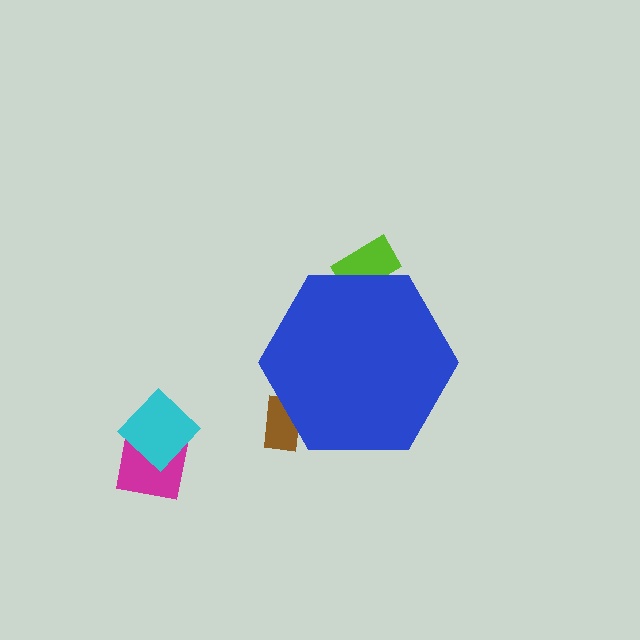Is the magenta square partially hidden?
No, the magenta square is fully visible.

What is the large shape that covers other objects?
A blue hexagon.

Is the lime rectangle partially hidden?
Yes, the lime rectangle is partially hidden behind the blue hexagon.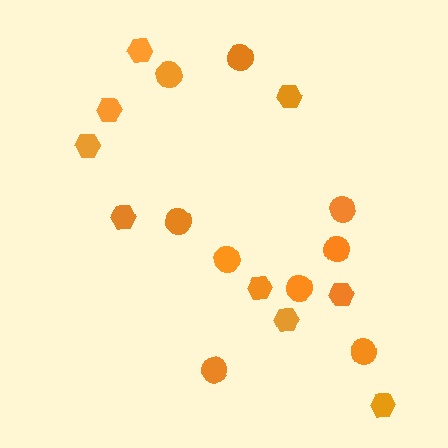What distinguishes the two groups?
There are 2 groups: one group of hexagons (9) and one group of circles (9).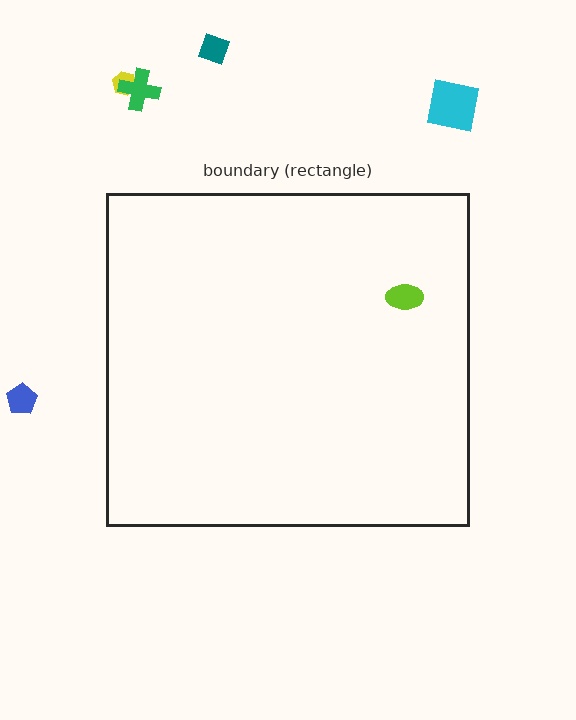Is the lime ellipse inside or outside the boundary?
Inside.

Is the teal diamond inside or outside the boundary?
Outside.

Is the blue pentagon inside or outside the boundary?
Outside.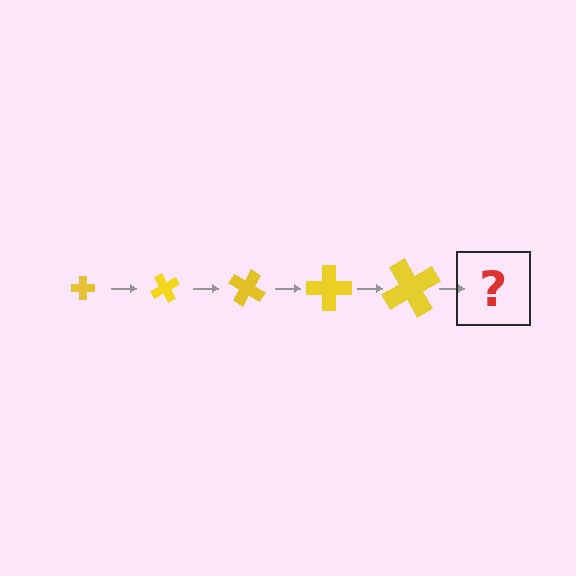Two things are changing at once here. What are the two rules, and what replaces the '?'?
The two rules are that the cross grows larger each step and it rotates 60 degrees each step. The '?' should be a cross, larger than the previous one and rotated 300 degrees from the start.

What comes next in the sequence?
The next element should be a cross, larger than the previous one and rotated 300 degrees from the start.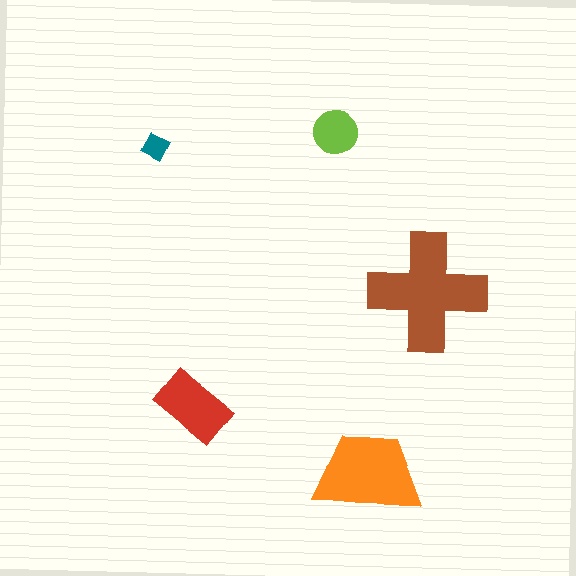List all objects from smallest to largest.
The teal diamond, the lime circle, the red rectangle, the orange trapezoid, the brown cross.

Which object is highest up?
The lime circle is topmost.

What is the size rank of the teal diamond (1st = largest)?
5th.